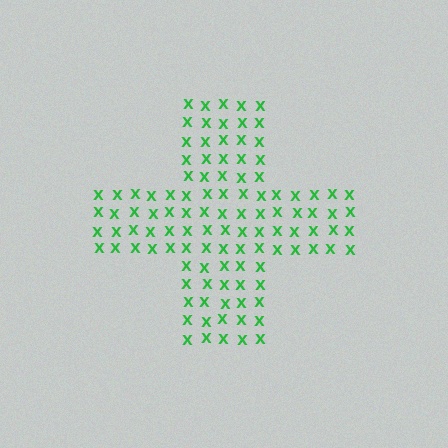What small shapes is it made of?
It is made of small letter X's.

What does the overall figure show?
The overall figure shows a cross.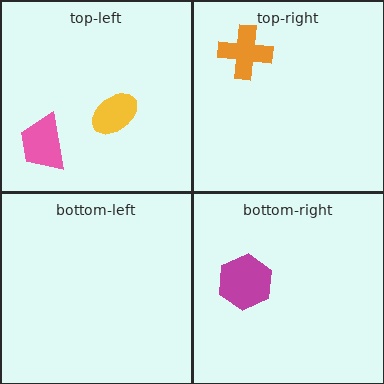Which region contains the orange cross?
The top-right region.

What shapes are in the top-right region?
The orange cross.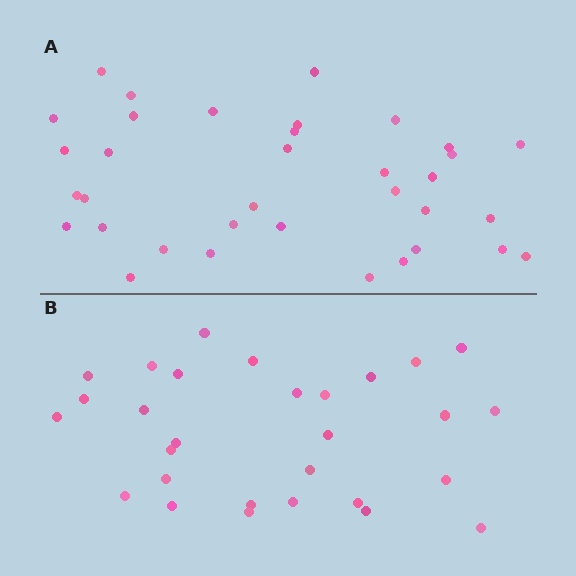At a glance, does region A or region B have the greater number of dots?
Region A (the top region) has more dots.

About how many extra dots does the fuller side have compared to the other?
Region A has about 6 more dots than region B.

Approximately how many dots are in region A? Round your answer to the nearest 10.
About 40 dots. (The exact count is 35, which rounds to 40.)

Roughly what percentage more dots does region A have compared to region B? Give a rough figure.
About 20% more.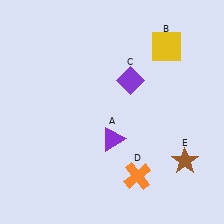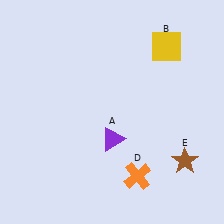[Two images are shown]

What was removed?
The purple diamond (C) was removed in Image 2.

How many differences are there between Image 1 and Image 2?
There is 1 difference between the two images.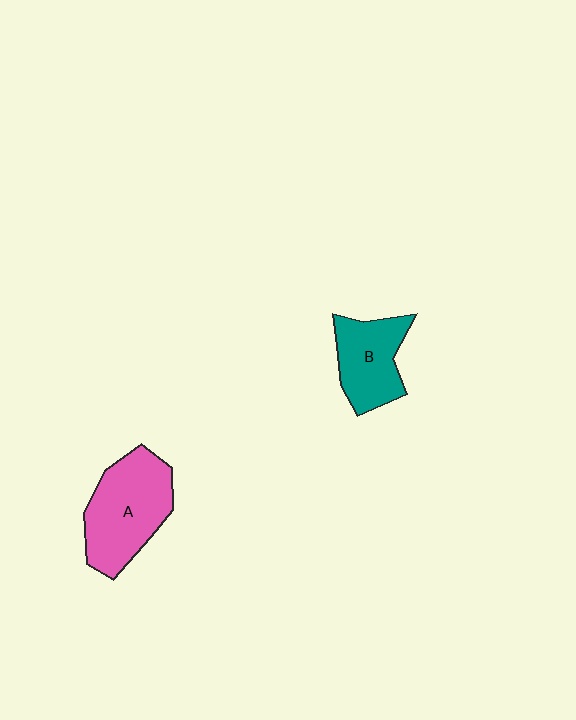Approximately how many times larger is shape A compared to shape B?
Approximately 1.4 times.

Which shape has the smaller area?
Shape B (teal).